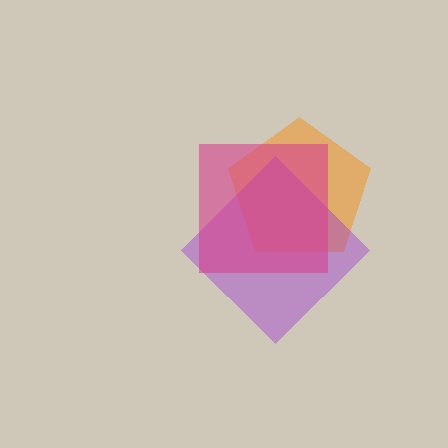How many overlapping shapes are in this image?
There are 3 overlapping shapes in the image.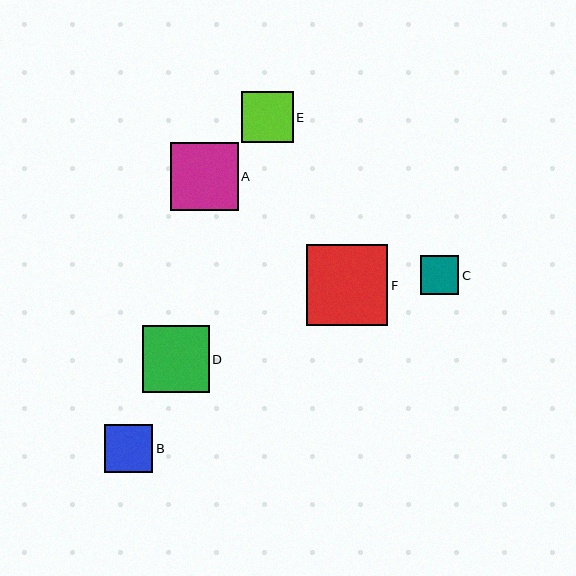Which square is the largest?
Square F is the largest with a size of approximately 81 pixels.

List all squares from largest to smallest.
From largest to smallest: F, A, D, E, B, C.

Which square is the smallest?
Square C is the smallest with a size of approximately 38 pixels.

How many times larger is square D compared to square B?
Square D is approximately 1.4 times the size of square B.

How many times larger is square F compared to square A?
Square F is approximately 1.2 times the size of square A.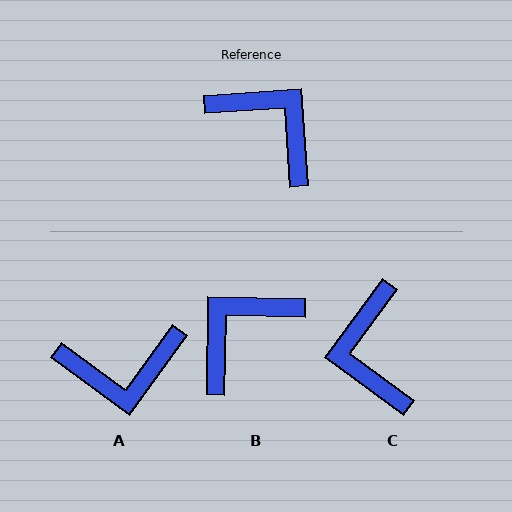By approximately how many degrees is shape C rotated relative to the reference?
Approximately 140 degrees counter-clockwise.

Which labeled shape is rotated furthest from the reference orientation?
C, about 140 degrees away.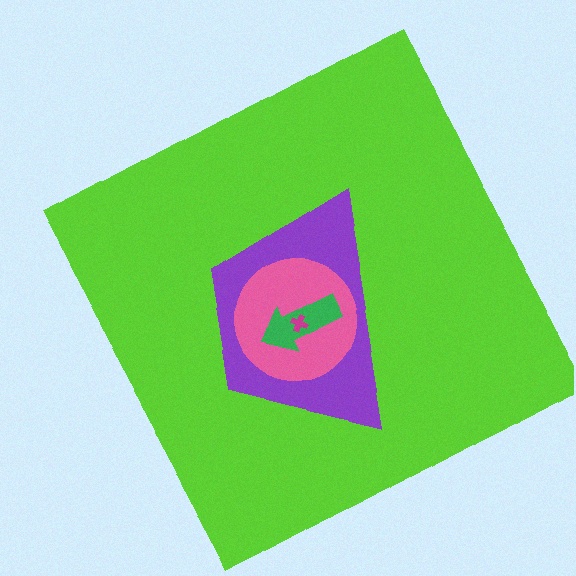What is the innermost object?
The magenta cross.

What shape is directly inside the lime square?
The purple trapezoid.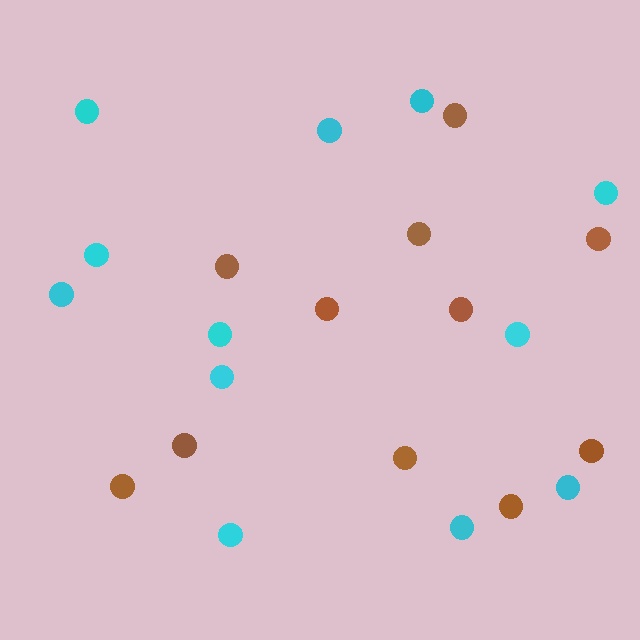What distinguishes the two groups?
There are 2 groups: one group of cyan circles (12) and one group of brown circles (11).